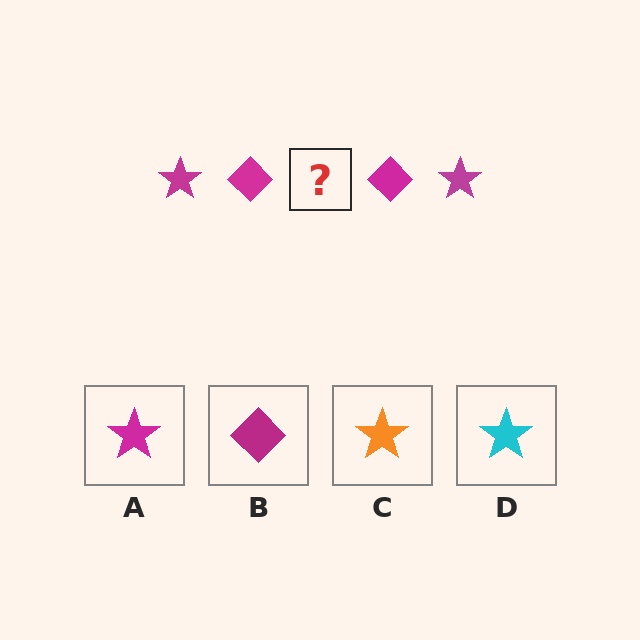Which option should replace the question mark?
Option A.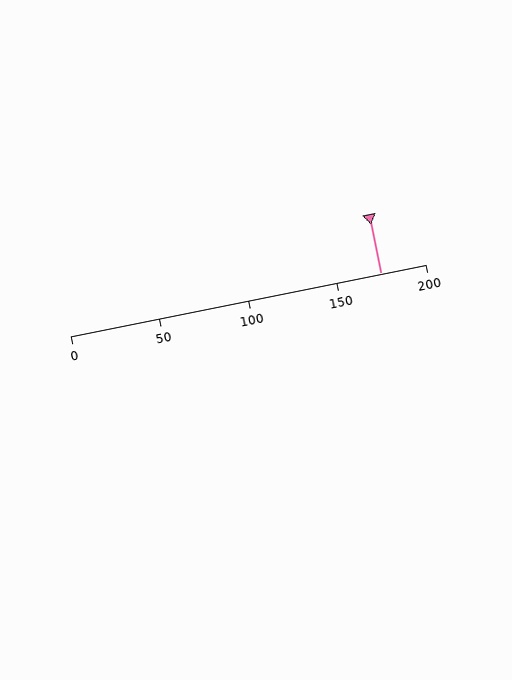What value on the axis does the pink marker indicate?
The marker indicates approximately 175.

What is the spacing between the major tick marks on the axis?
The major ticks are spaced 50 apart.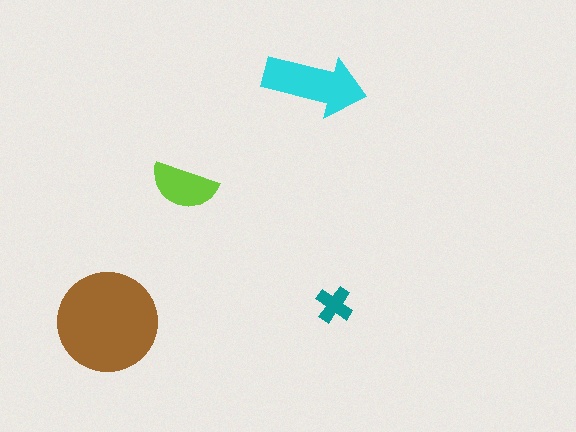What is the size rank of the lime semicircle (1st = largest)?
3rd.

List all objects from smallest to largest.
The teal cross, the lime semicircle, the cyan arrow, the brown circle.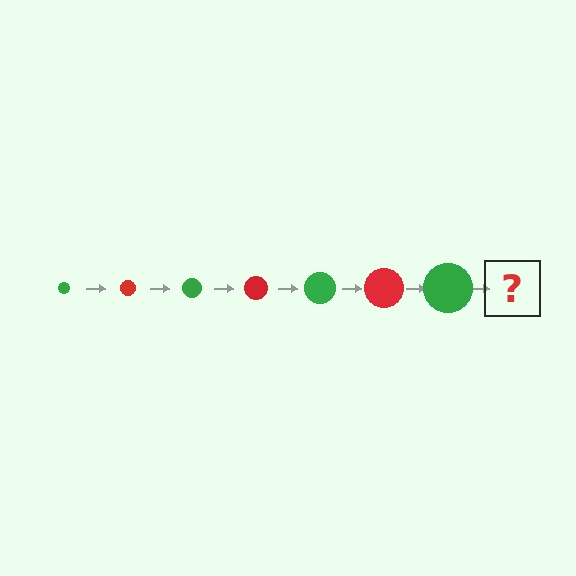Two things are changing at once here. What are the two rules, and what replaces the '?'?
The two rules are that the circle grows larger each step and the color cycles through green and red. The '?' should be a red circle, larger than the previous one.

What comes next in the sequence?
The next element should be a red circle, larger than the previous one.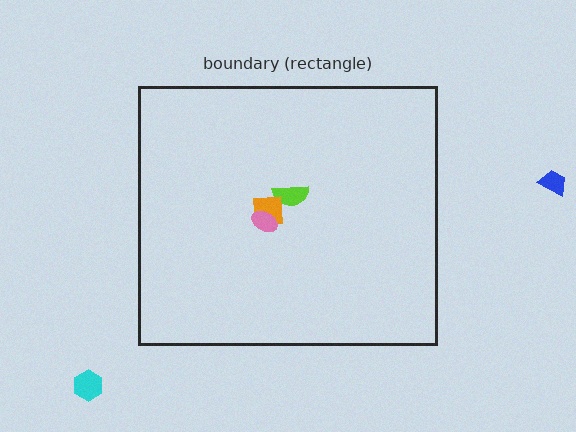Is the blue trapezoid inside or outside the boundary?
Outside.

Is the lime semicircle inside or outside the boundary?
Inside.